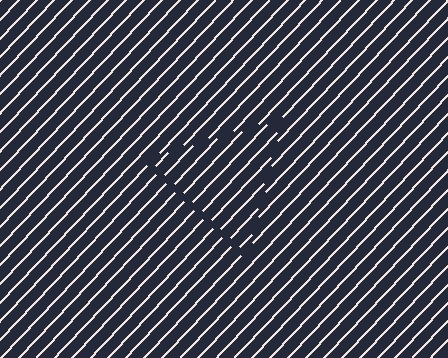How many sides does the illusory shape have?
3 sides — the line-ends trace a triangle.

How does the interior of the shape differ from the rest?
The interior of the shape contains the same grating, shifted by half a period — the contour is defined by the phase discontinuity where line-ends from the inner and outer gratings abut.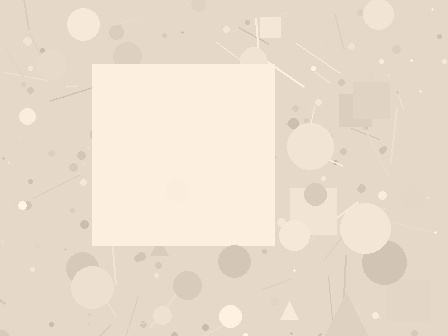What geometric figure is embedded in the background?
A square is embedded in the background.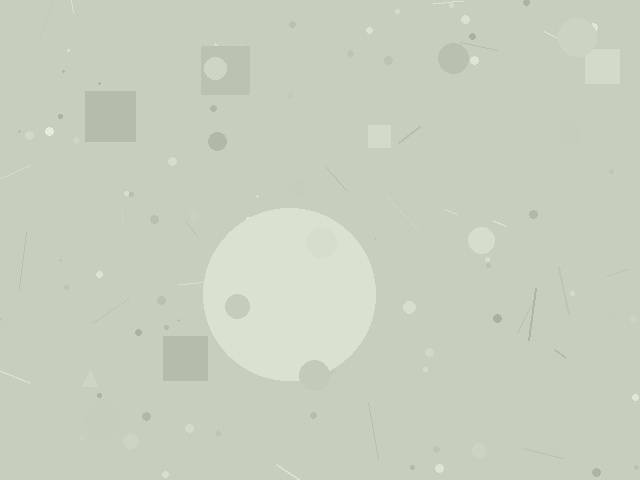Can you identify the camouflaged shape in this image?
The camouflaged shape is a circle.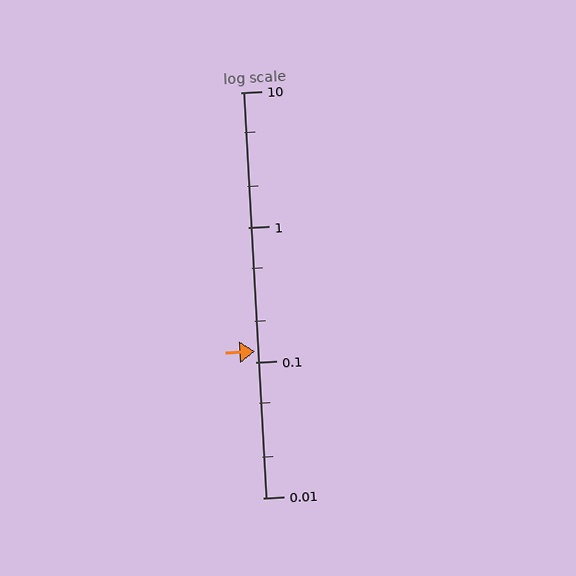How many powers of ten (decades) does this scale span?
The scale spans 3 decades, from 0.01 to 10.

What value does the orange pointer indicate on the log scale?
The pointer indicates approximately 0.12.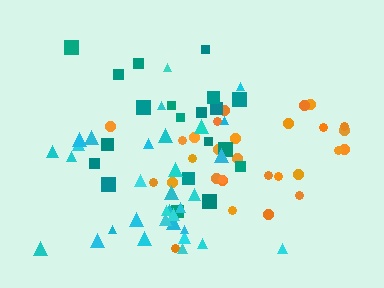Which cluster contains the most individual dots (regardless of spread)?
Cyan (33).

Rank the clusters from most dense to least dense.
cyan, orange, teal.